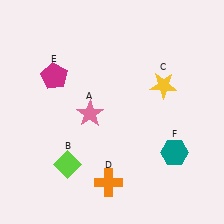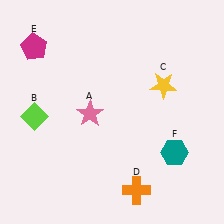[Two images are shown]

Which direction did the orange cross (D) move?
The orange cross (D) moved right.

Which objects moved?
The objects that moved are: the lime diamond (B), the orange cross (D), the magenta pentagon (E).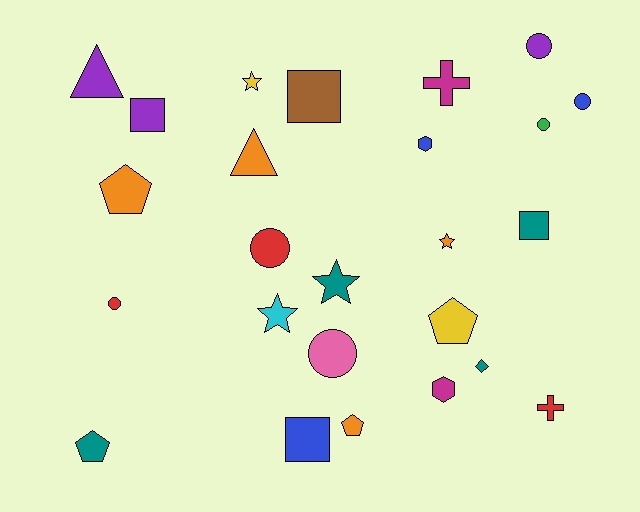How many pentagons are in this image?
There are 4 pentagons.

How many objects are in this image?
There are 25 objects.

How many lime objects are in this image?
There are no lime objects.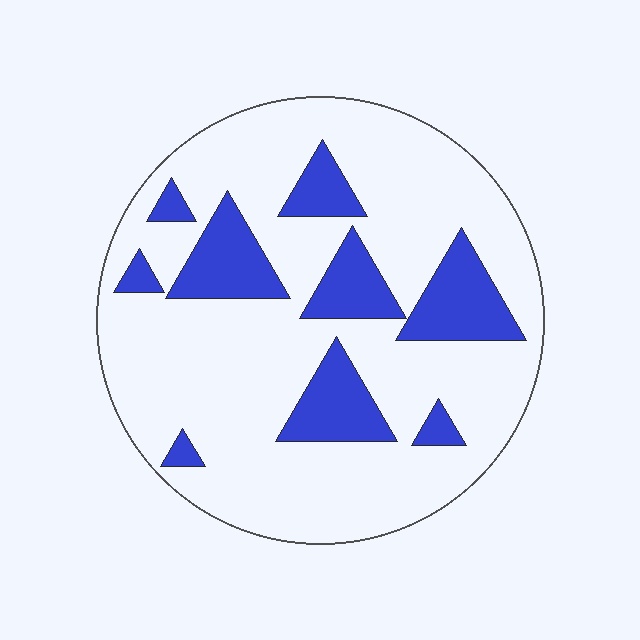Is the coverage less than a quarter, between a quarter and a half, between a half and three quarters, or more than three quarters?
Less than a quarter.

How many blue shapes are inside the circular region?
9.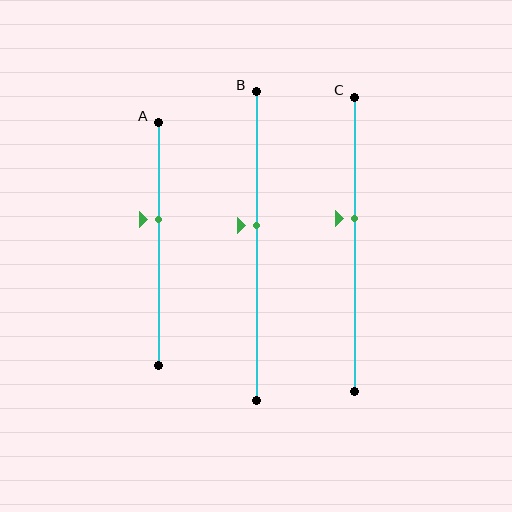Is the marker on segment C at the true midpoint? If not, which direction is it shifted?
No, the marker on segment C is shifted upward by about 9% of the segment length.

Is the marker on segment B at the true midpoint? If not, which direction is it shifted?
No, the marker on segment B is shifted upward by about 7% of the segment length.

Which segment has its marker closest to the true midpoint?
Segment B has its marker closest to the true midpoint.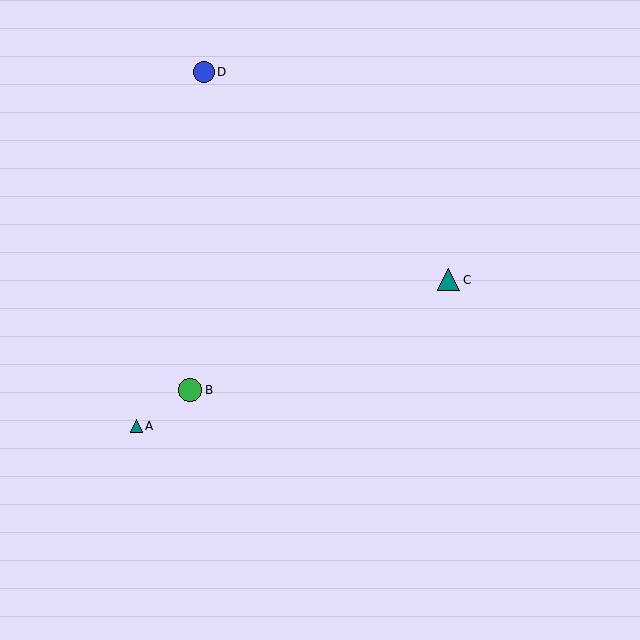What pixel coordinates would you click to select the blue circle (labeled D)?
Click at (204, 72) to select the blue circle D.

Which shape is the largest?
The green circle (labeled B) is the largest.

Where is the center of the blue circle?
The center of the blue circle is at (204, 72).